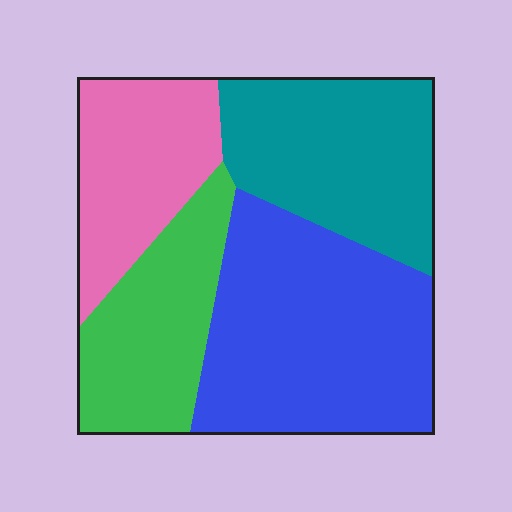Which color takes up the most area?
Blue, at roughly 35%.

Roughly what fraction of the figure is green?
Green takes up about one fifth (1/5) of the figure.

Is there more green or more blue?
Blue.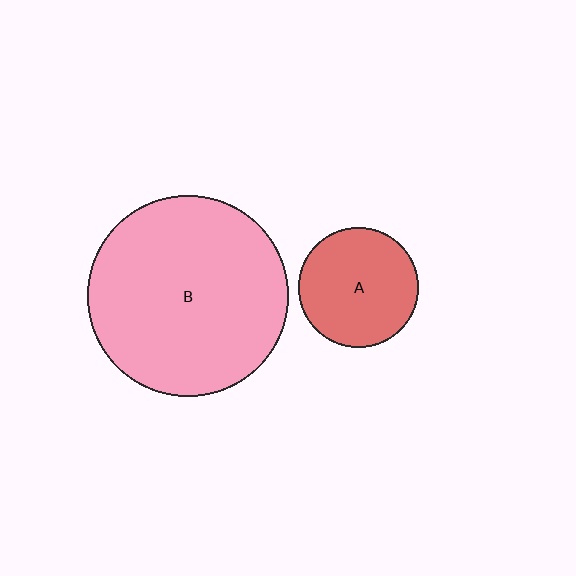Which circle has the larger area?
Circle B (pink).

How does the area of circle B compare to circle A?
Approximately 2.8 times.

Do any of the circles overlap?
No, none of the circles overlap.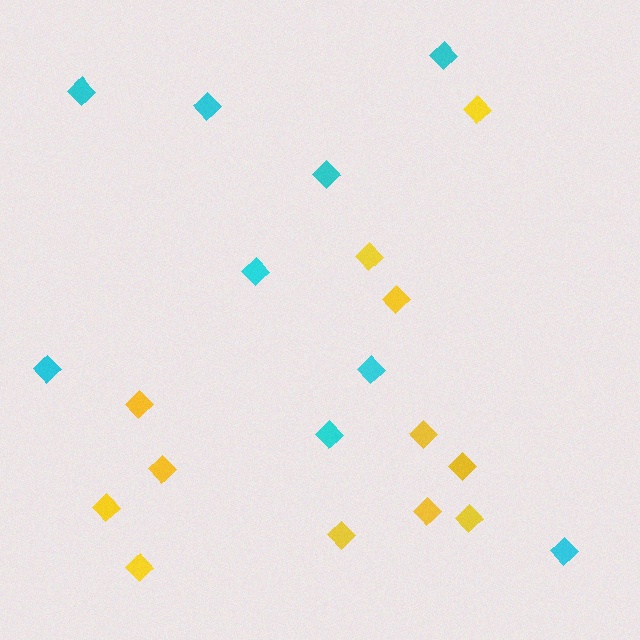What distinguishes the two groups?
There are 2 groups: one group of cyan diamonds (9) and one group of yellow diamonds (12).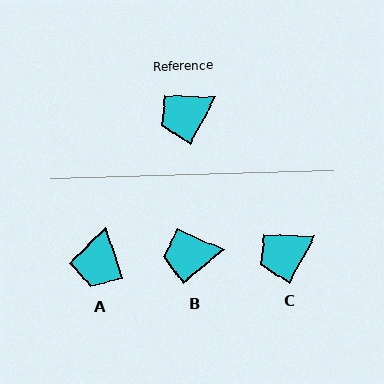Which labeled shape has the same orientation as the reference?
C.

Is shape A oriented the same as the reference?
No, it is off by about 47 degrees.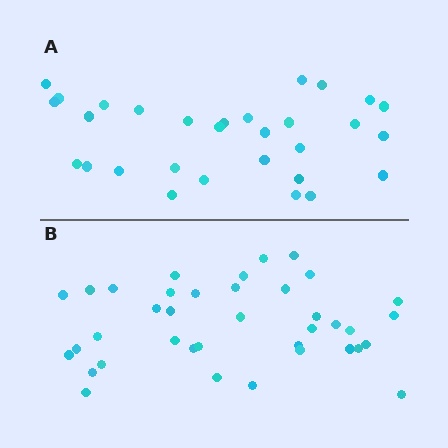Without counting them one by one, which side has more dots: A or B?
Region B (the bottom region) has more dots.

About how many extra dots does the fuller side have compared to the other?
Region B has roughly 8 or so more dots than region A.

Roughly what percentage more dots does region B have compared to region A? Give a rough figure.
About 25% more.